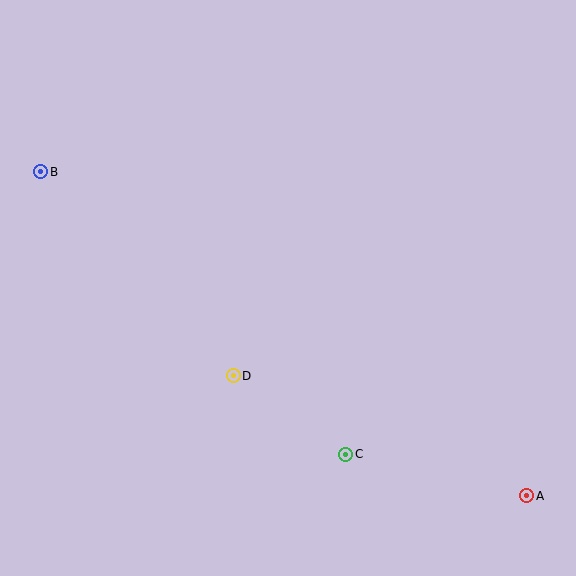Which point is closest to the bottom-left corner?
Point D is closest to the bottom-left corner.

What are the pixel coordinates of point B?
Point B is at (41, 172).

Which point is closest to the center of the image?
Point D at (233, 376) is closest to the center.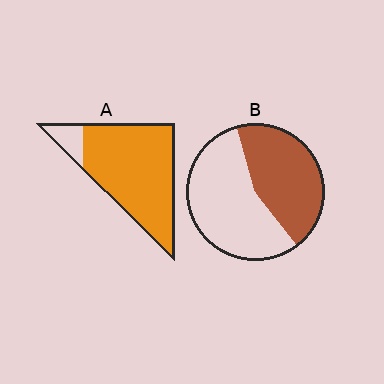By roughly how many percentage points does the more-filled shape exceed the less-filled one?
By roughly 45 percentage points (A over B).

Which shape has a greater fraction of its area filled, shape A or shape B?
Shape A.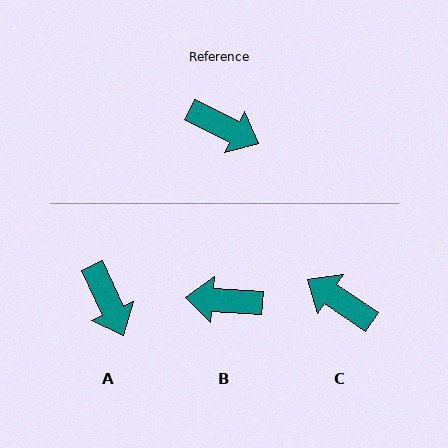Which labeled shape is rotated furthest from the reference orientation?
C, about 173 degrees away.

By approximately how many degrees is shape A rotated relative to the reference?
Approximately 39 degrees clockwise.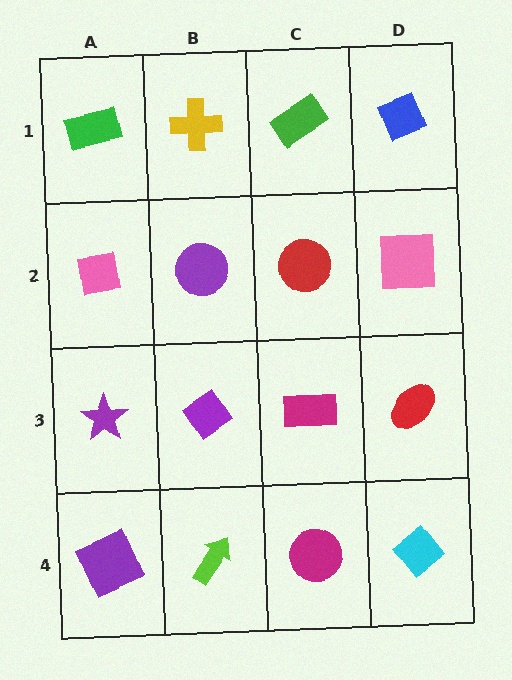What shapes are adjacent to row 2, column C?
A green rectangle (row 1, column C), a magenta rectangle (row 3, column C), a purple circle (row 2, column B), a pink square (row 2, column D).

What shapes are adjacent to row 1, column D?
A pink square (row 2, column D), a green rectangle (row 1, column C).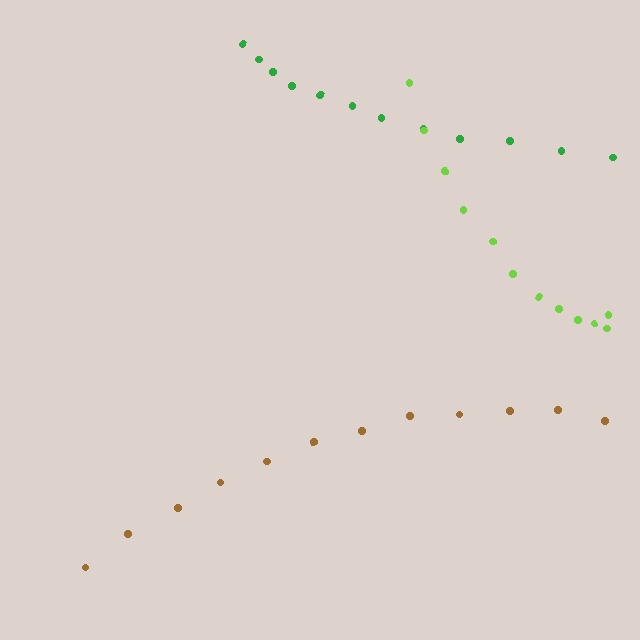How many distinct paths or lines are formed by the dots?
There are 3 distinct paths.